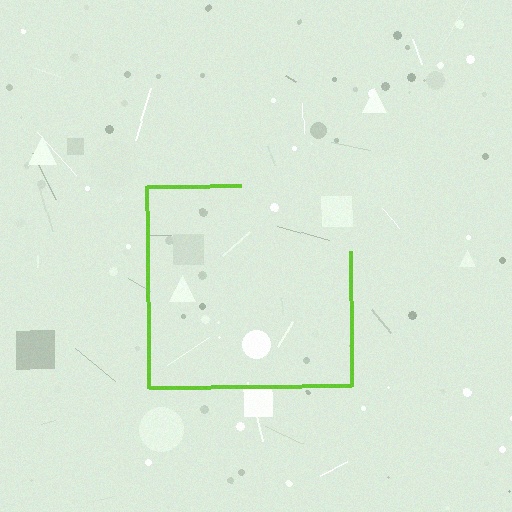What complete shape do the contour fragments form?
The contour fragments form a square.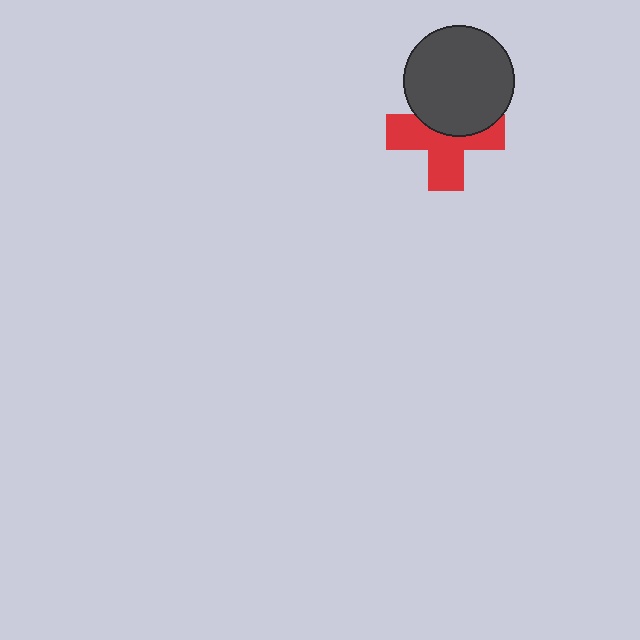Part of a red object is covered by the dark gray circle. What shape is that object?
It is a cross.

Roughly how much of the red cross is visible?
About half of it is visible (roughly 59%).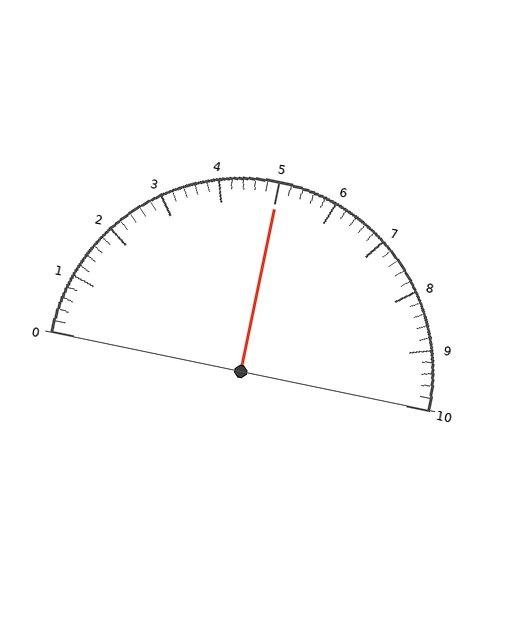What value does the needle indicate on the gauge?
The needle indicates approximately 5.0.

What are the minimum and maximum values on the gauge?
The gauge ranges from 0 to 10.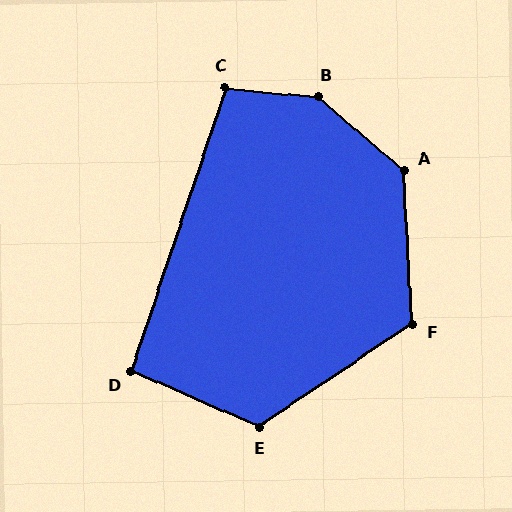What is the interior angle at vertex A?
Approximately 134 degrees (obtuse).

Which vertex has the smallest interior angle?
D, at approximately 95 degrees.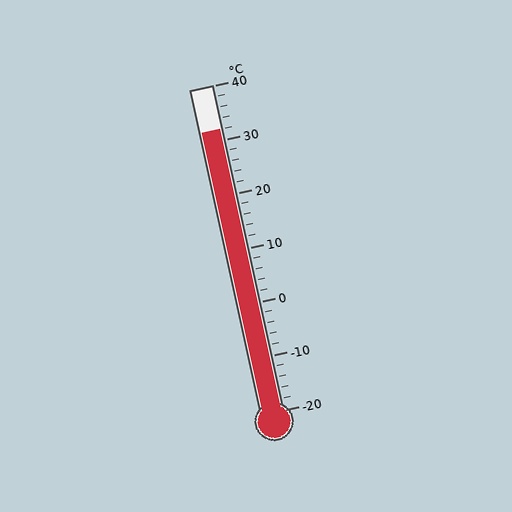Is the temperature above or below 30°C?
The temperature is above 30°C.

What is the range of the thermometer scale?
The thermometer scale ranges from -20°C to 40°C.